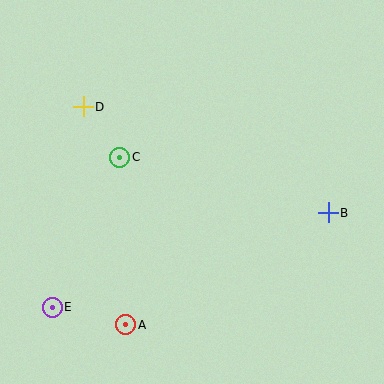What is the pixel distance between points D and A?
The distance between D and A is 222 pixels.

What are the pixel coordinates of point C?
Point C is at (120, 157).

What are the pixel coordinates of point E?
Point E is at (52, 307).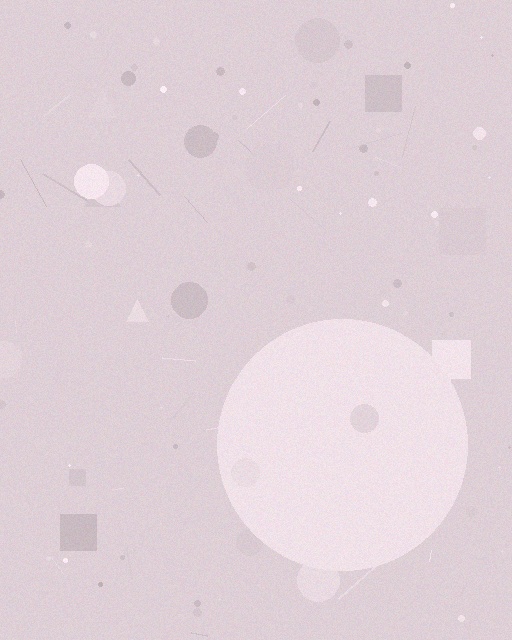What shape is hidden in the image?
A circle is hidden in the image.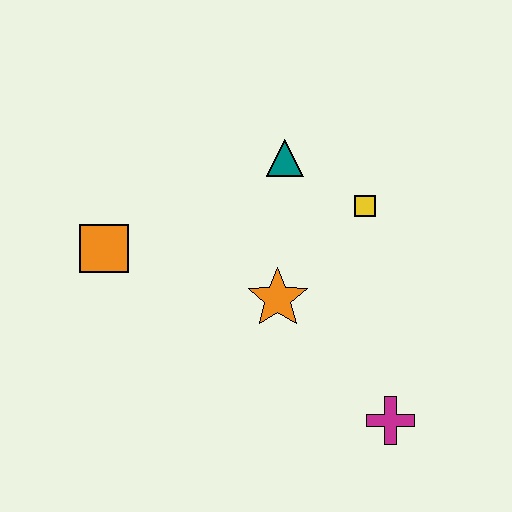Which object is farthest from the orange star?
The orange square is farthest from the orange star.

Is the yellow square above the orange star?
Yes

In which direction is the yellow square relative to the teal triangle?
The yellow square is to the right of the teal triangle.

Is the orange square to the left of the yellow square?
Yes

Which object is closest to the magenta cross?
The orange star is closest to the magenta cross.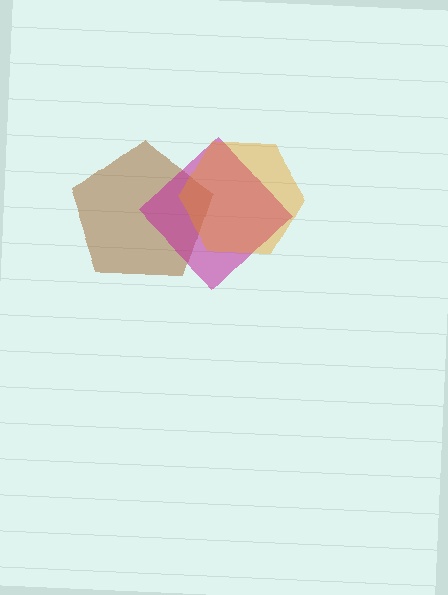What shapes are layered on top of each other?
The layered shapes are: a brown pentagon, a magenta diamond, an orange hexagon.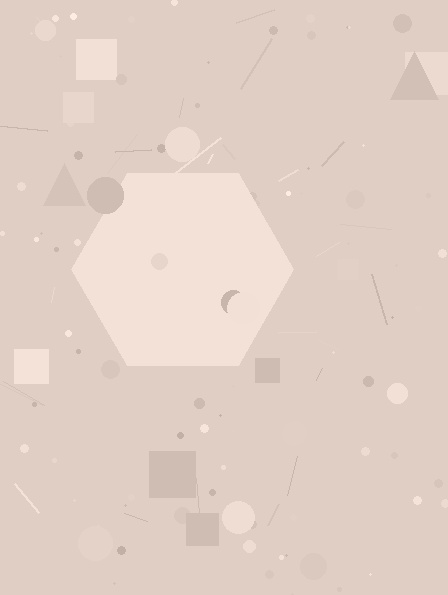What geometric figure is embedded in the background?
A hexagon is embedded in the background.